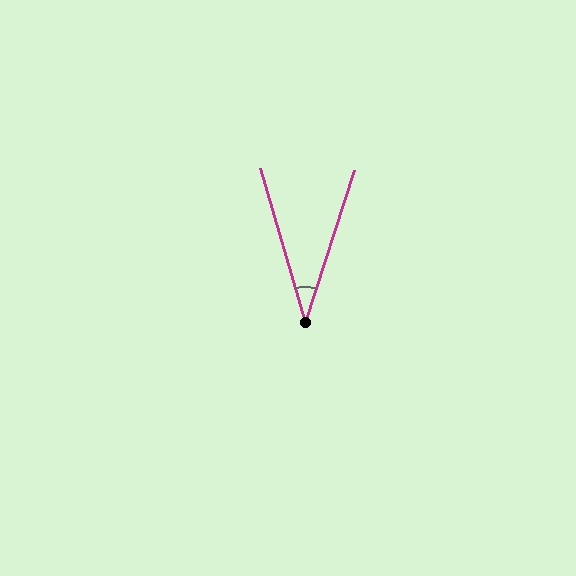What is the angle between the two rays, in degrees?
Approximately 34 degrees.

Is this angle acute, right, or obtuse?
It is acute.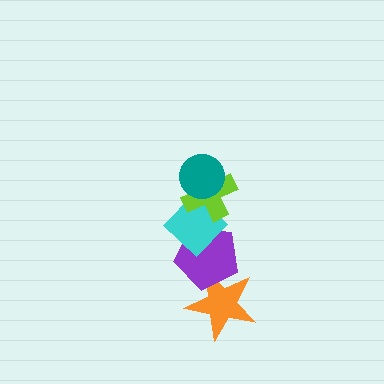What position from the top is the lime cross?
The lime cross is 2nd from the top.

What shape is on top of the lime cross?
The teal circle is on top of the lime cross.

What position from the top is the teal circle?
The teal circle is 1st from the top.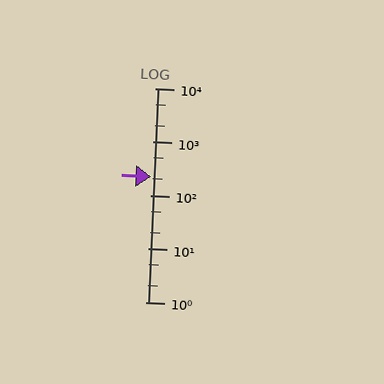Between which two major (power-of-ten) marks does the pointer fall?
The pointer is between 100 and 1000.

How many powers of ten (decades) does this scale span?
The scale spans 4 decades, from 1 to 10000.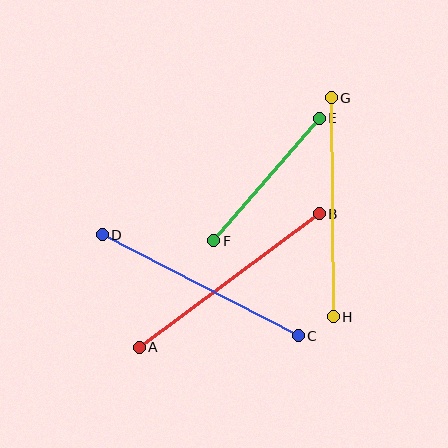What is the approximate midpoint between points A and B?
The midpoint is at approximately (229, 281) pixels.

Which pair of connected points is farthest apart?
Points A and B are farthest apart.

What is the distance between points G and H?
The distance is approximately 219 pixels.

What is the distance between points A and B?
The distance is approximately 224 pixels.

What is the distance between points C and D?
The distance is approximately 220 pixels.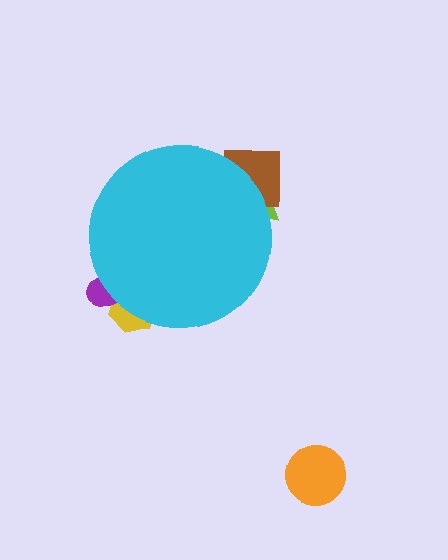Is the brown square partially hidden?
Yes, the brown square is partially hidden behind the cyan circle.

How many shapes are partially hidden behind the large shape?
4 shapes are partially hidden.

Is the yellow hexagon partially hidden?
Yes, the yellow hexagon is partially hidden behind the cyan circle.